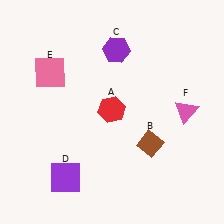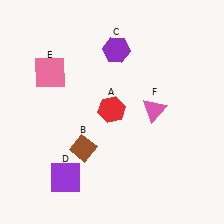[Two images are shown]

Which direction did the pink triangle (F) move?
The pink triangle (F) moved left.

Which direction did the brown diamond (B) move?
The brown diamond (B) moved left.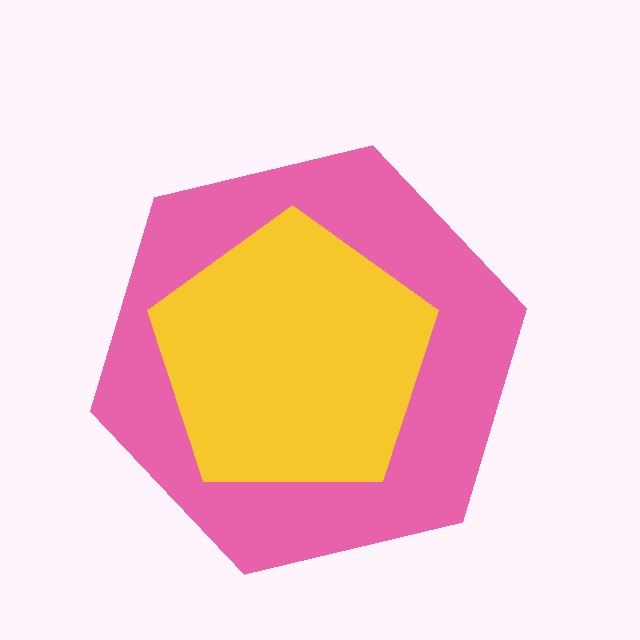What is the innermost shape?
The yellow pentagon.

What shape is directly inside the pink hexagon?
The yellow pentagon.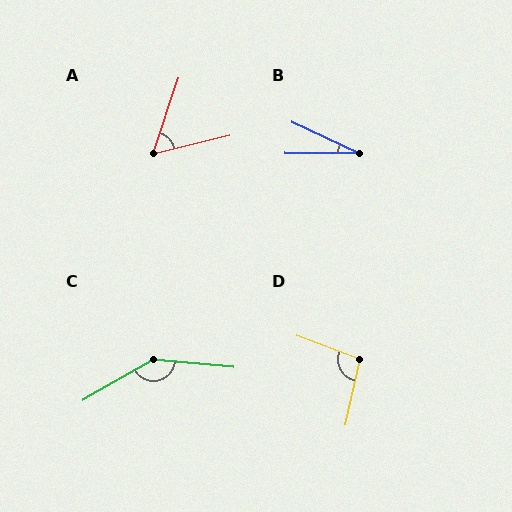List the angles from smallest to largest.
B (25°), A (58°), D (98°), C (145°).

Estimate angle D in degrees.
Approximately 98 degrees.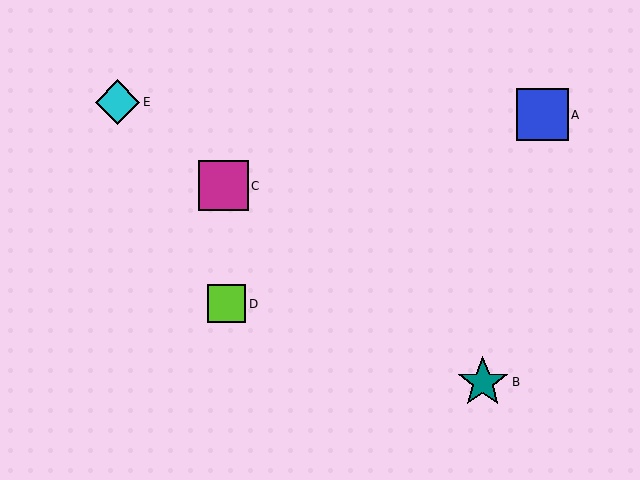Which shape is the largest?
The blue square (labeled A) is the largest.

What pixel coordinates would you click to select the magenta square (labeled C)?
Click at (223, 186) to select the magenta square C.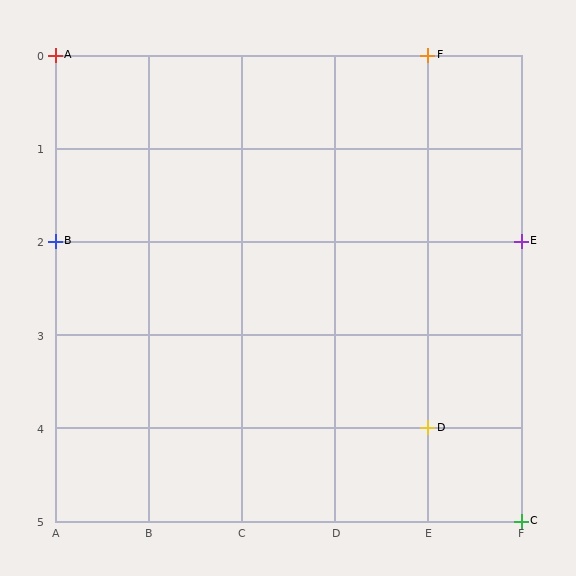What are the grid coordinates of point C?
Point C is at grid coordinates (F, 5).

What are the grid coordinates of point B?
Point B is at grid coordinates (A, 2).